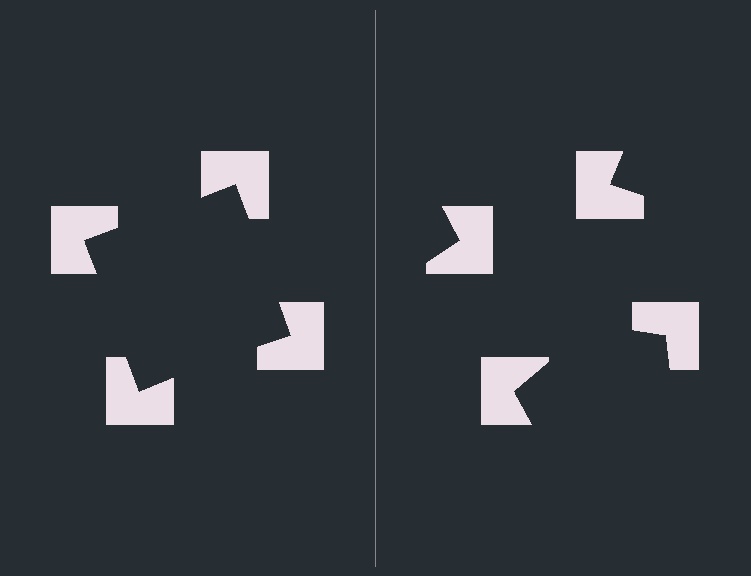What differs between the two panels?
The notched squares are positioned identically on both sides; only the wedge orientations differ. On the left they align to a square; on the right they are misaligned.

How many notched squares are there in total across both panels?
8 — 4 on each side.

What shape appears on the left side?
An illusory square.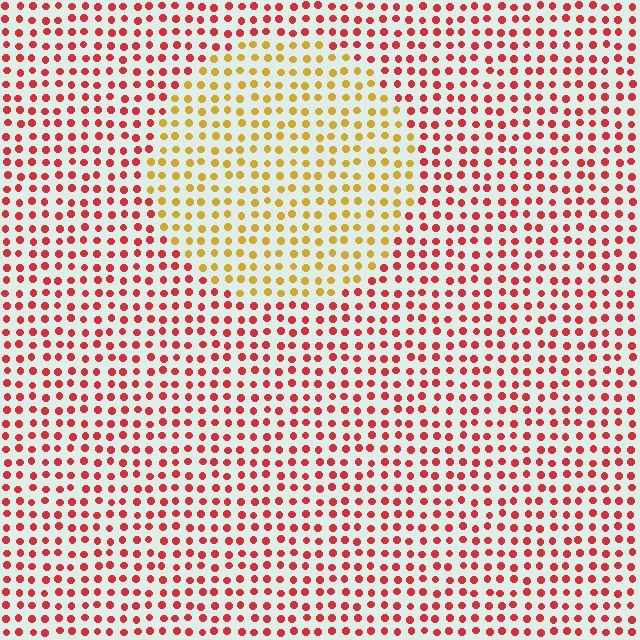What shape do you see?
I see a circle.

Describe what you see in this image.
The image is filled with small red elements in a uniform arrangement. A circle-shaped region is visible where the elements are tinted to a slightly different hue, forming a subtle color boundary.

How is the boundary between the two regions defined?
The boundary is defined purely by a slight shift in hue (about 51 degrees). Spacing, size, and orientation are identical on both sides.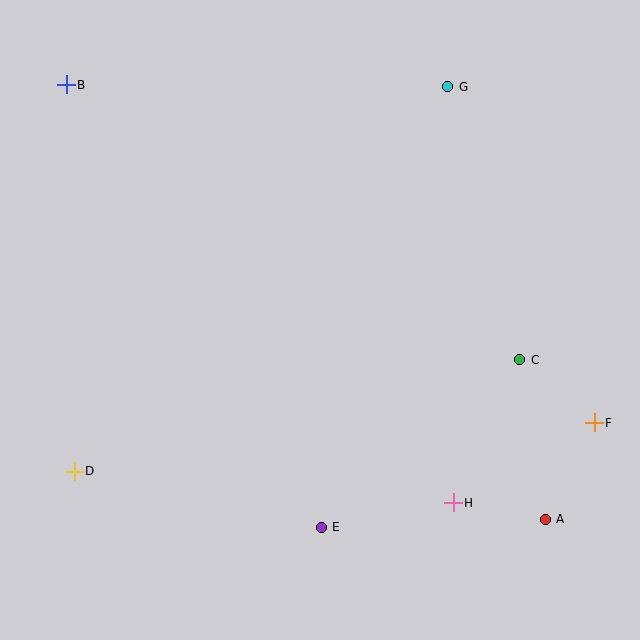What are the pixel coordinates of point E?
Point E is at (321, 527).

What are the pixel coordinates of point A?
Point A is at (545, 519).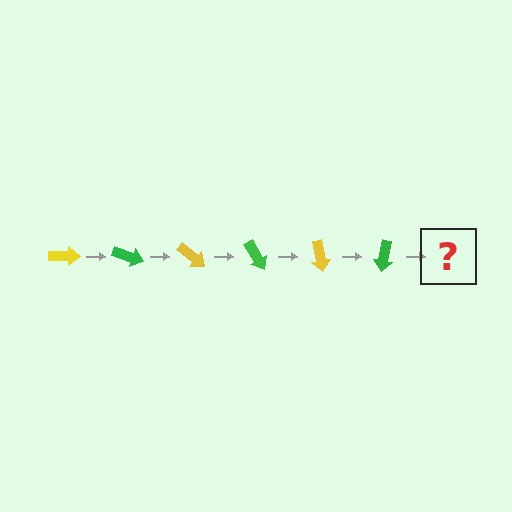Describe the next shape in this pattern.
It should be a yellow arrow, rotated 120 degrees from the start.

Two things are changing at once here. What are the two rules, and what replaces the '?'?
The two rules are that it rotates 20 degrees each step and the color cycles through yellow and green. The '?' should be a yellow arrow, rotated 120 degrees from the start.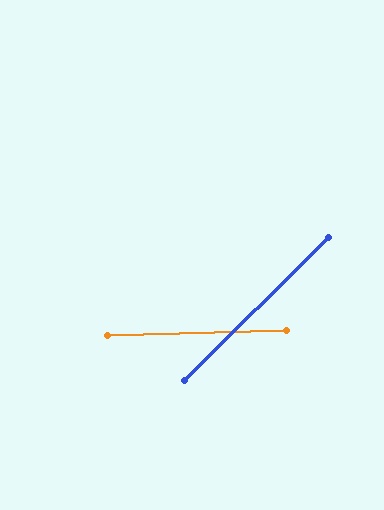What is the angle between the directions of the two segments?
Approximately 43 degrees.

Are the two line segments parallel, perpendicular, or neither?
Neither parallel nor perpendicular — they differ by about 43°.